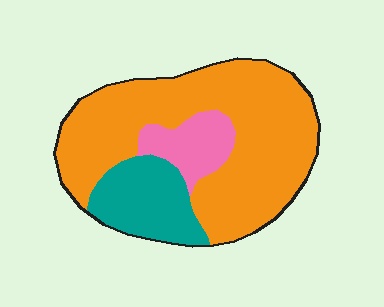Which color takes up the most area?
Orange, at roughly 70%.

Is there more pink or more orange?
Orange.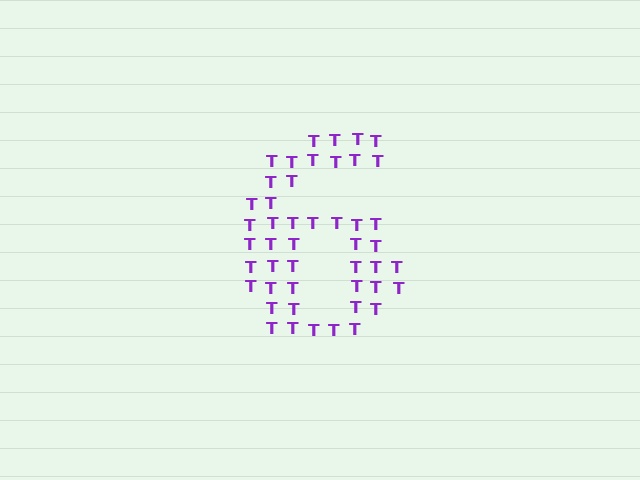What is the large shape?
The large shape is the digit 6.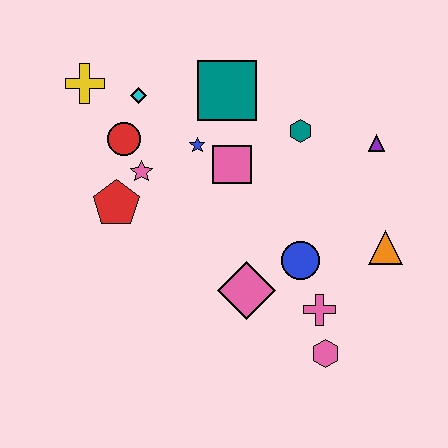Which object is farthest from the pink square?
The pink hexagon is farthest from the pink square.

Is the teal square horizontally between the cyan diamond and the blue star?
No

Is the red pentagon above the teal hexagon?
No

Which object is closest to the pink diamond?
The blue circle is closest to the pink diamond.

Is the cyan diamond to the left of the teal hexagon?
Yes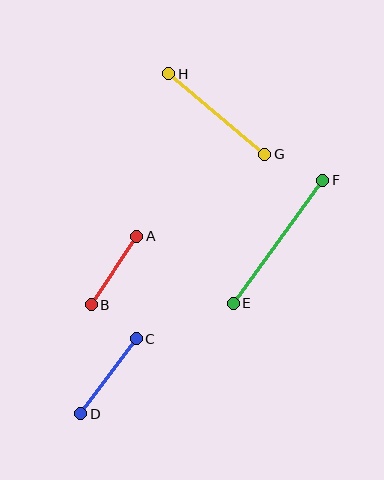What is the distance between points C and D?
The distance is approximately 93 pixels.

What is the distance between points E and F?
The distance is approximately 152 pixels.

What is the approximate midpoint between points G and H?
The midpoint is at approximately (217, 114) pixels.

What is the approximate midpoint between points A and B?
The midpoint is at approximately (114, 271) pixels.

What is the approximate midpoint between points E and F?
The midpoint is at approximately (278, 242) pixels.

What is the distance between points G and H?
The distance is approximately 125 pixels.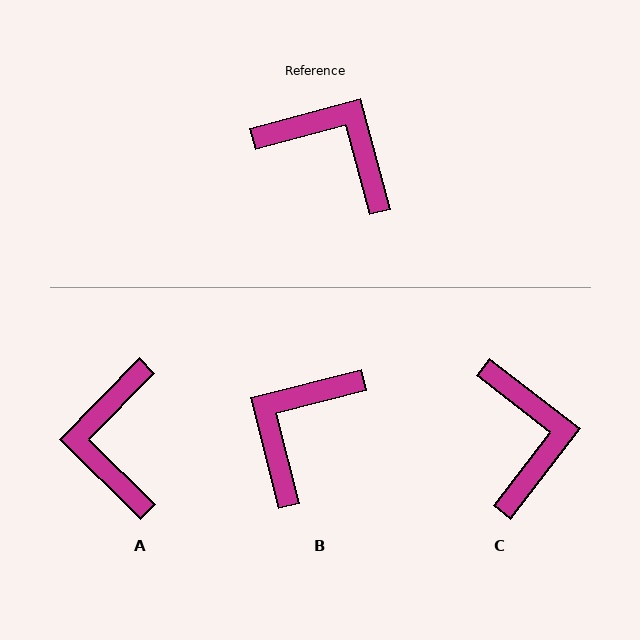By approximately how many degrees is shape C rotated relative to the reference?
Approximately 52 degrees clockwise.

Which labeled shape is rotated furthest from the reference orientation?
A, about 121 degrees away.